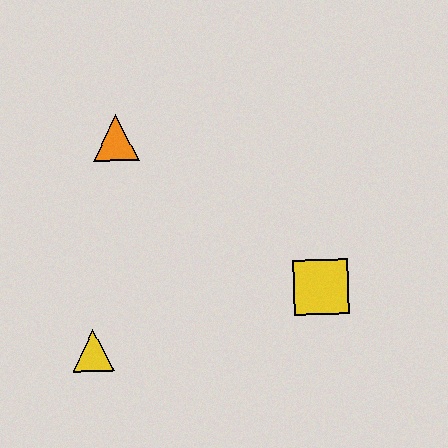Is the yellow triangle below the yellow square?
Yes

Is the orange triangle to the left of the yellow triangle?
No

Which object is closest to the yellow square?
The yellow triangle is closest to the yellow square.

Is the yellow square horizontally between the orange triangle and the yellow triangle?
No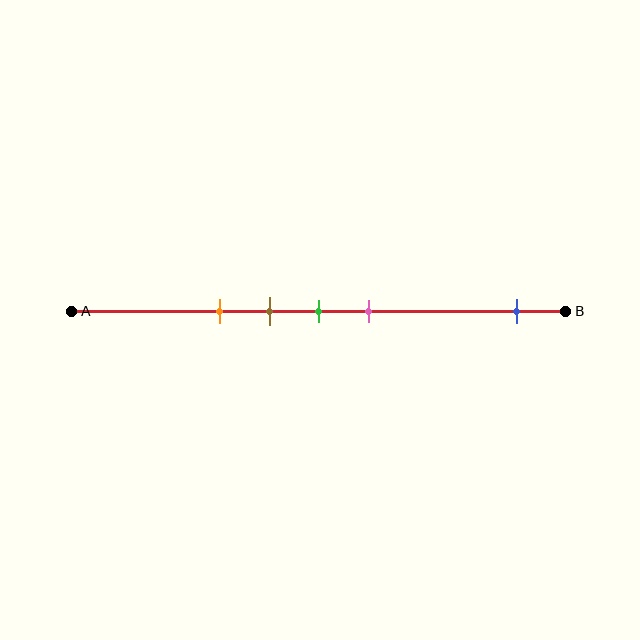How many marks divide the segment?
There are 5 marks dividing the segment.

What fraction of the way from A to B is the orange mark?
The orange mark is approximately 30% (0.3) of the way from A to B.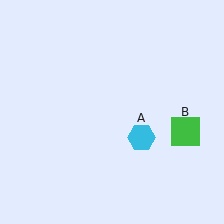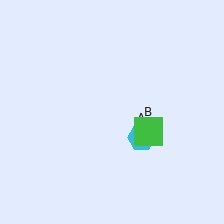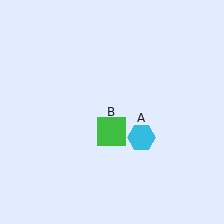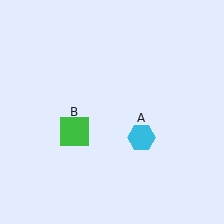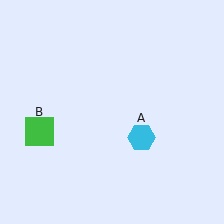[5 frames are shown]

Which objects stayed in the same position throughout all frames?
Cyan hexagon (object A) remained stationary.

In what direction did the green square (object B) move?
The green square (object B) moved left.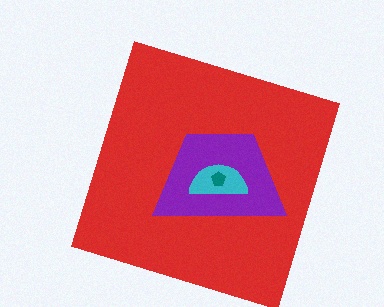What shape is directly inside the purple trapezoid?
The cyan semicircle.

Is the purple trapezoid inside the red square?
Yes.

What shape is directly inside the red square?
The purple trapezoid.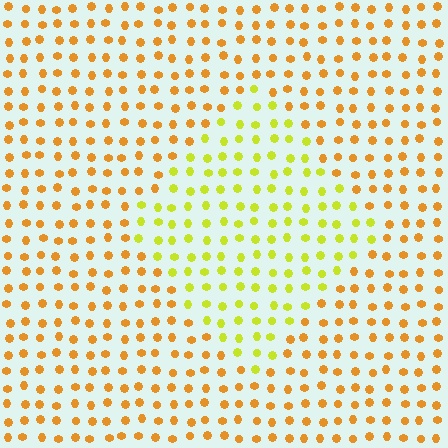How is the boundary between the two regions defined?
The boundary is defined purely by a slight shift in hue (about 36 degrees). Spacing, size, and orientation are identical on both sides.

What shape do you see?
I see a diamond.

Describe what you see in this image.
The image is filled with small orange elements in a uniform arrangement. A diamond-shaped region is visible where the elements are tinted to a slightly different hue, forming a subtle color boundary.